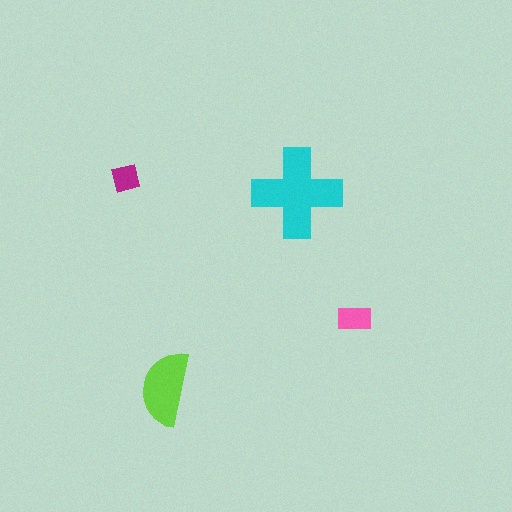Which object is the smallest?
The magenta square.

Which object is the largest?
The cyan cross.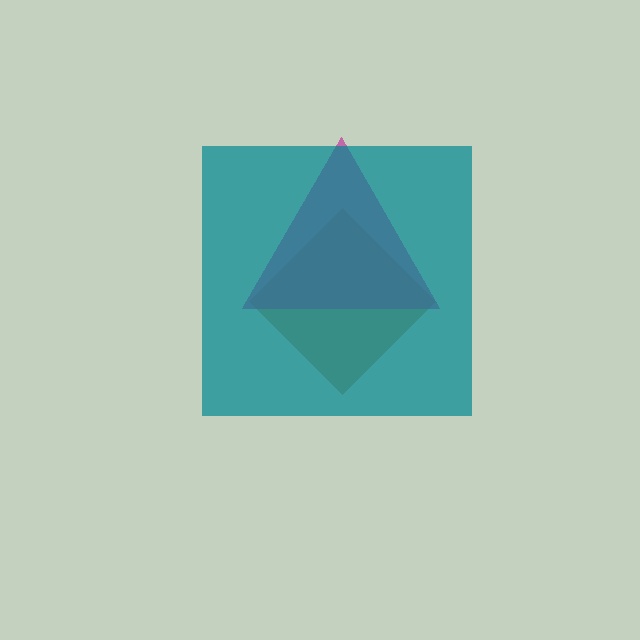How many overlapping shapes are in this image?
There are 3 overlapping shapes in the image.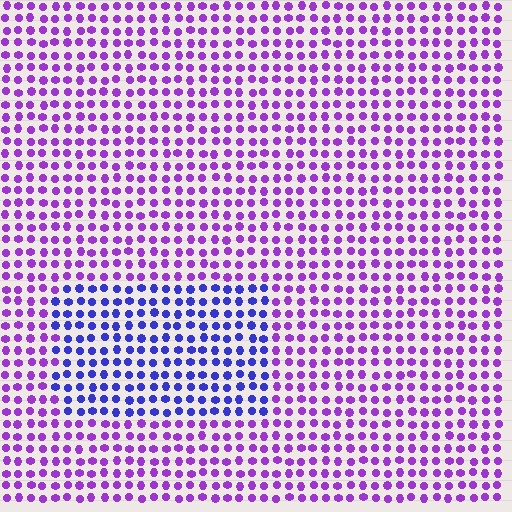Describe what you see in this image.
The image is filled with small purple elements in a uniform arrangement. A rectangle-shaped region is visible where the elements are tinted to a slightly different hue, forming a subtle color boundary.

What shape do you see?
I see a rectangle.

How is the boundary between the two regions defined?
The boundary is defined purely by a slight shift in hue (about 42 degrees). Spacing, size, and orientation are identical on both sides.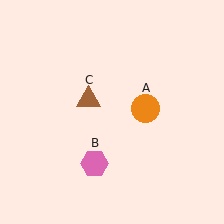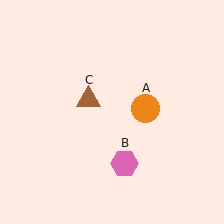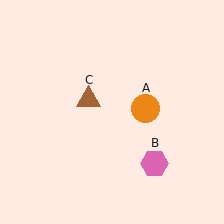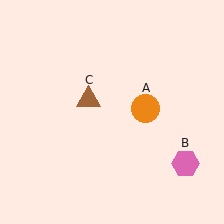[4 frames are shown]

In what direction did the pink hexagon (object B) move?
The pink hexagon (object B) moved right.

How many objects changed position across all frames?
1 object changed position: pink hexagon (object B).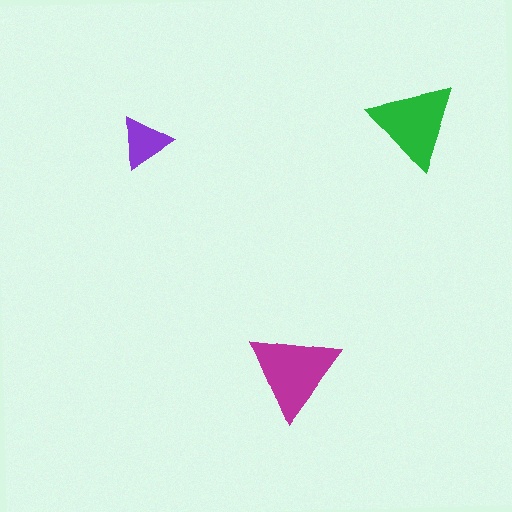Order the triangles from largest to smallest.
the magenta one, the green one, the purple one.